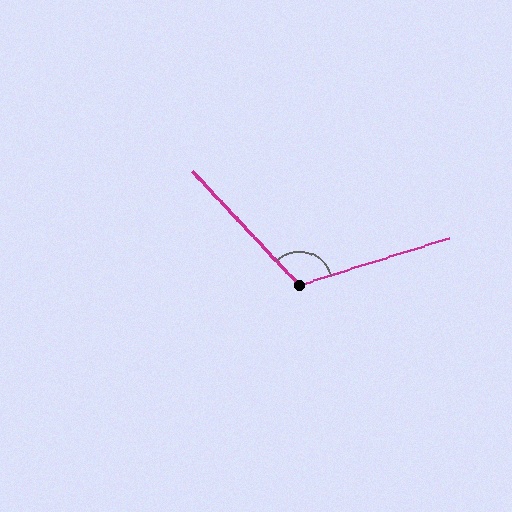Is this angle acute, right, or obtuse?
It is obtuse.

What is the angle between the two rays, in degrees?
Approximately 116 degrees.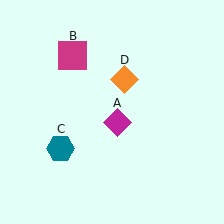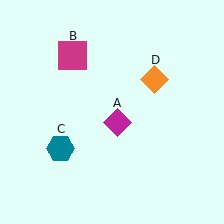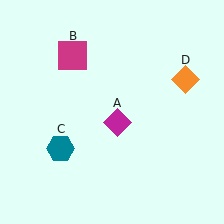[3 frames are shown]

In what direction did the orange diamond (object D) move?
The orange diamond (object D) moved right.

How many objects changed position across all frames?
1 object changed position: orange diamond (object D).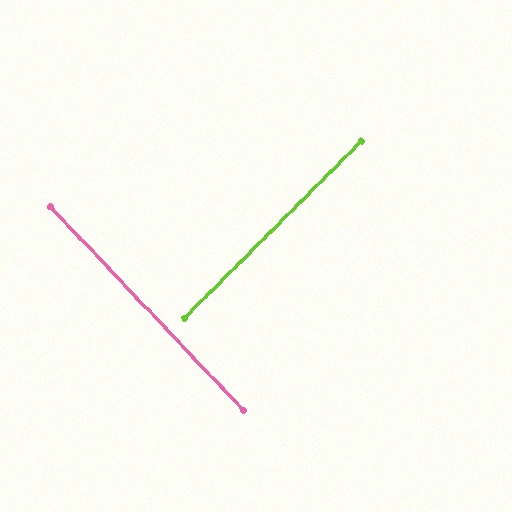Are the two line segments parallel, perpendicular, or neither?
Perpendicular — they meet at approximately 88°.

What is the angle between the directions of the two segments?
Approximately 88 degrees.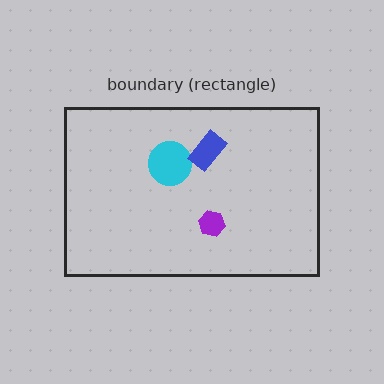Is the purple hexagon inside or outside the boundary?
Inside.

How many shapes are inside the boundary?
3 inside, 0 outside.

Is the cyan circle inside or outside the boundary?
Inside.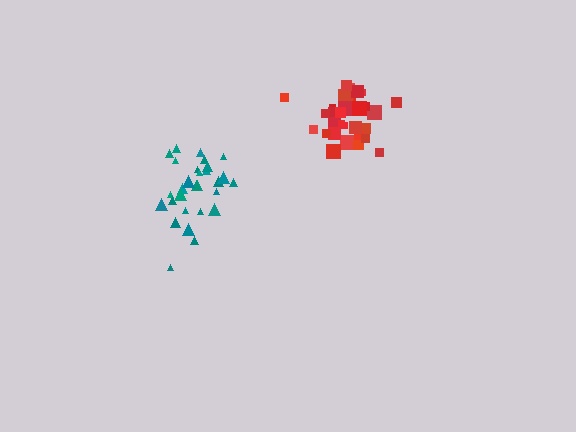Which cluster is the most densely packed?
Red.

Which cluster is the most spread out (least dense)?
Teal.